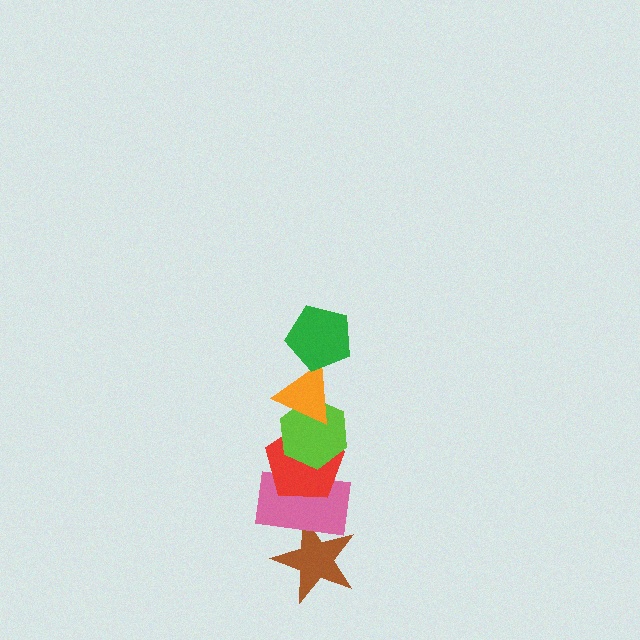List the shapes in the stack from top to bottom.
From top to bottom: the green pentagon, the orange triangle, the lime hexagon, the red pentagon, the pink rectangle, the brown star.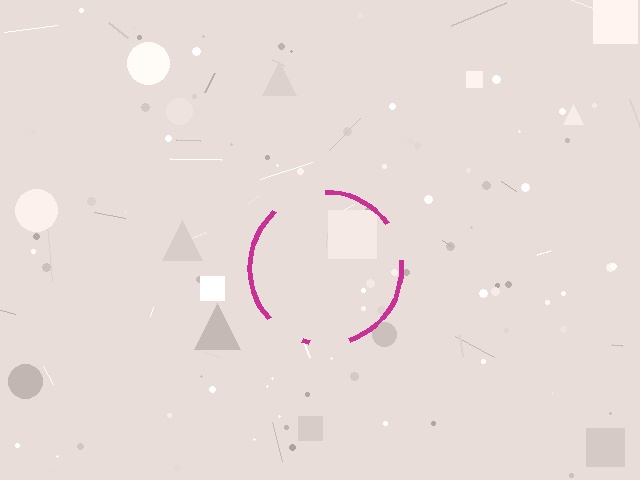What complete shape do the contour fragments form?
The contour fragments form a circle.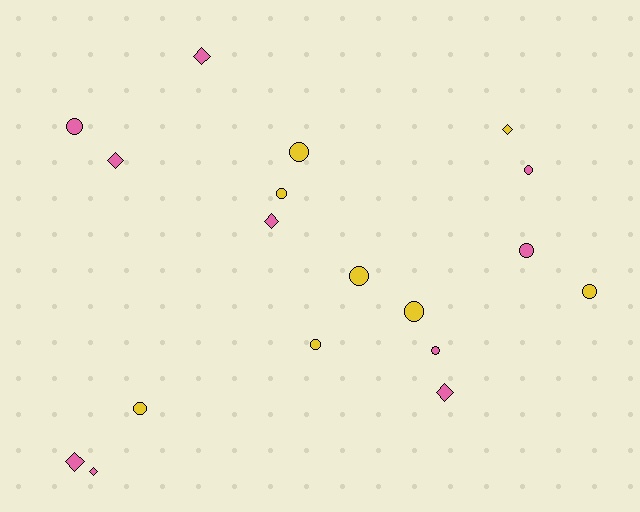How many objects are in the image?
There are 18 objects.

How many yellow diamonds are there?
There is 1 yellow diamond.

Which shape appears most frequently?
Circle, with 11 objects.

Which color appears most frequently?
Pink, with 10 objects.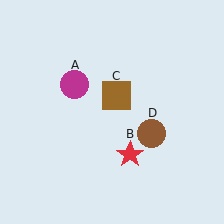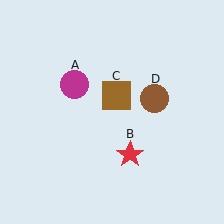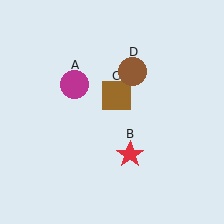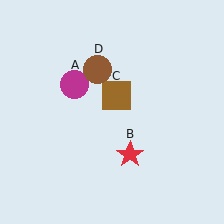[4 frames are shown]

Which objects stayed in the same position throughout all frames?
Magenta circle (object A) and red star (object B) and brown square (object C) remained stationary.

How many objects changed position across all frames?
1 object changed position: brown circle (object D).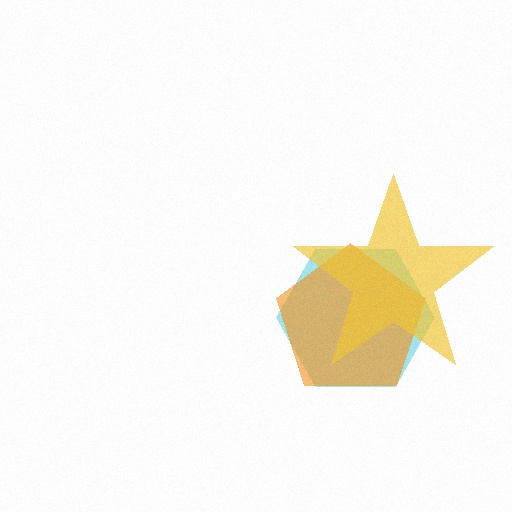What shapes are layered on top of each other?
The layered shapes are: a cyan hexagon, an orange pentagon, a yellow star.